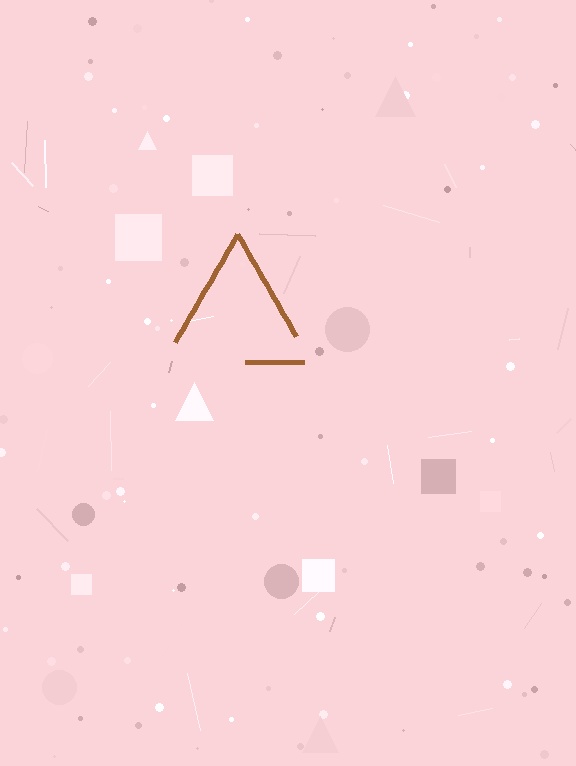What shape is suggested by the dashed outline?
The dashed outline suggests a triangle.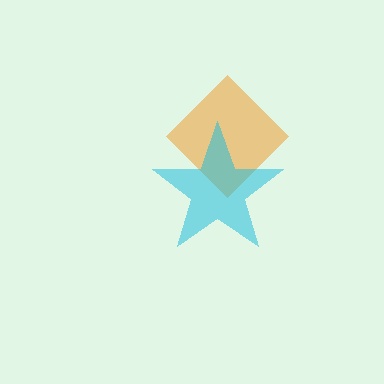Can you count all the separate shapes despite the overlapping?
Yes, there are 2 separate shapes.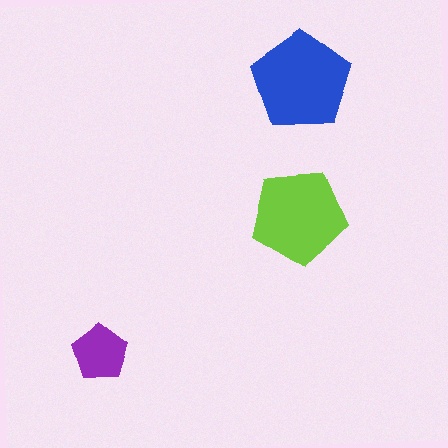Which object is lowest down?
The purple pentagon is bottommost.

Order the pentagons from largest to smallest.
the blue one, the lime one, the purple one.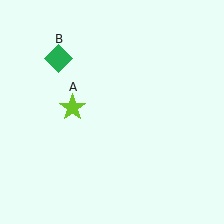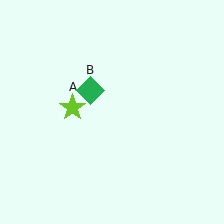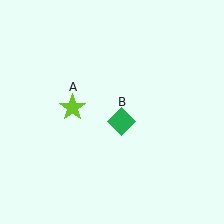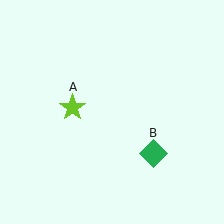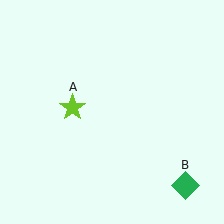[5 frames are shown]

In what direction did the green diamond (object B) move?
The green diamond (object B) moved down and to the right.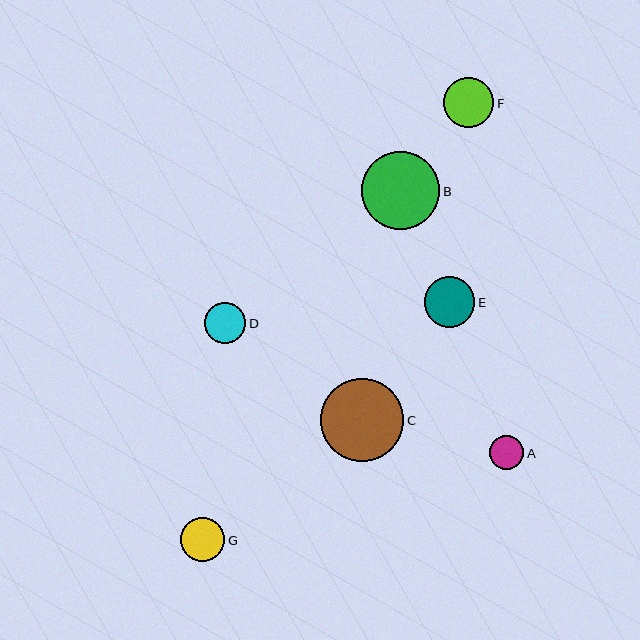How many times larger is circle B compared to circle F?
Circle B is approximately 1.6 times the size of circle F.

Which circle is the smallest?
Circle A is the smallest with a size of approximately 34 pixels.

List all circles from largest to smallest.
From largest to smallest: C, B, E, F, G, D, A.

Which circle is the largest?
Circle C is the largest with a size of approximately 83 pixels.